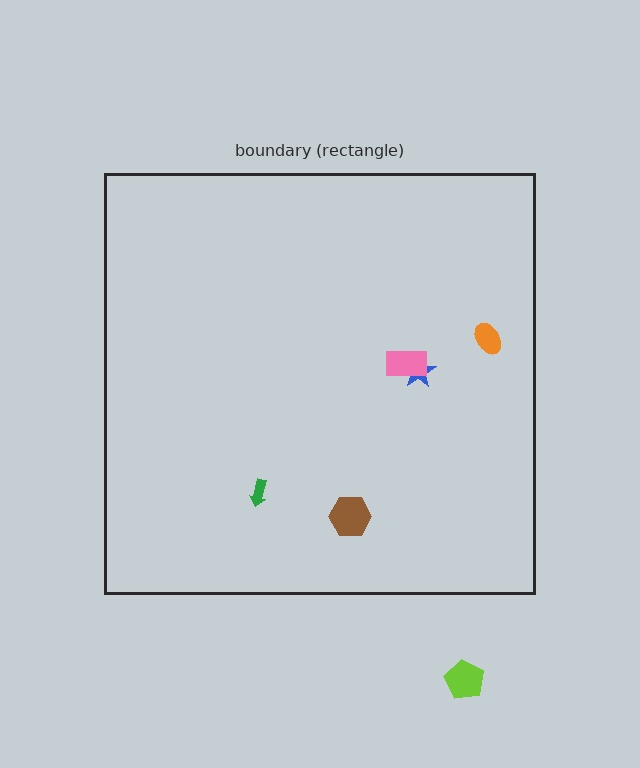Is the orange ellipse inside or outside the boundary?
Inside.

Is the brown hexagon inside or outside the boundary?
Inside.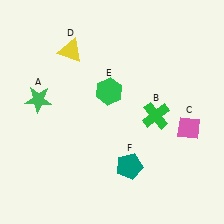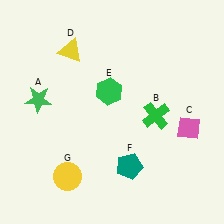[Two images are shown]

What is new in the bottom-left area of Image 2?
A yellow circle (G) was added in the bottom-left area of Image 2.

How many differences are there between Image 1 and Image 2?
There is 1 difference between the two images.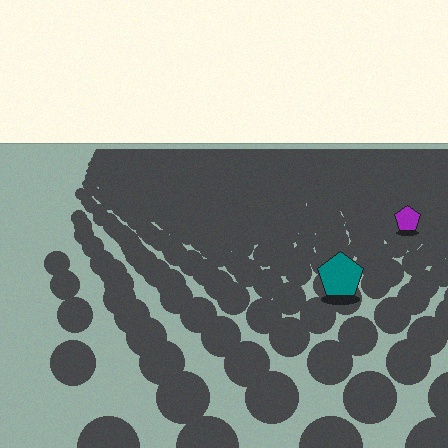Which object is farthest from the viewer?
The purple pentagon is farthest from the viewer. It appears smaller and the ground texture around it is denser.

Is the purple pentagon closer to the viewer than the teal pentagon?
No. The teal pentagon is closer — you can tell from the texture gradient: the ground texture is coarser near it.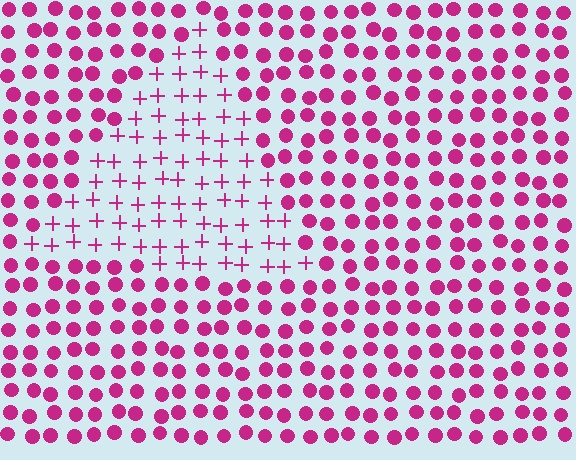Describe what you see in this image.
The image is filled with small magenta elements arranged in a uniform grid. A triangle-shaped region contains plus signs, while the surrounding area contains circles. The boundary is defined purely by the change in element shape.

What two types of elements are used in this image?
The image uses plus signs inside the triangle region and circles outside it.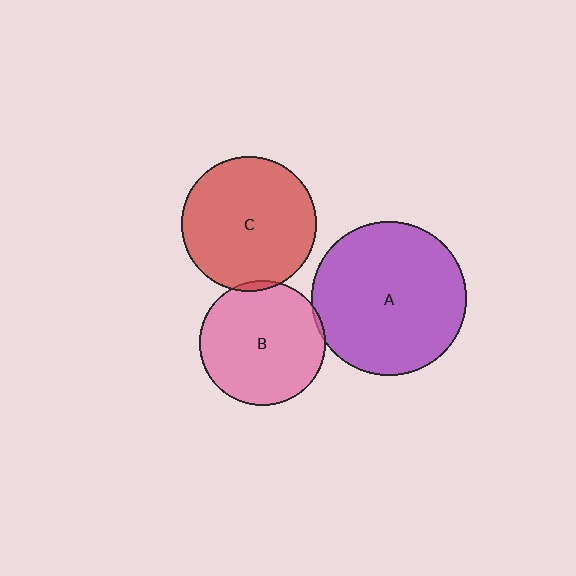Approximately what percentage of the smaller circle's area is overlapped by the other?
Approximately 5%.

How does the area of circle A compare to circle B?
Approximately 1.5 times.